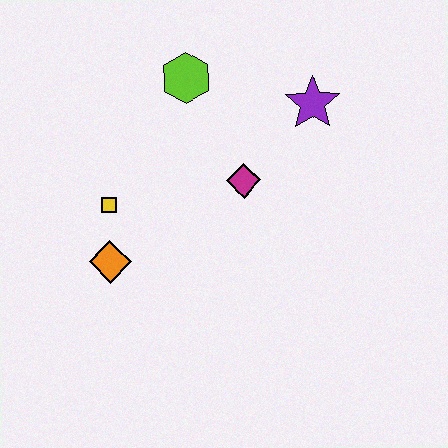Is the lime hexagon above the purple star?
Yes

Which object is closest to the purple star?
The magenta diamond is closest to the purple star.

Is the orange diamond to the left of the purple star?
Yes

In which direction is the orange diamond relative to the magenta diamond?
The orange diamond is to the left of the magenta diamond.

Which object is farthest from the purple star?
The orange diamond is farthest from the purple star.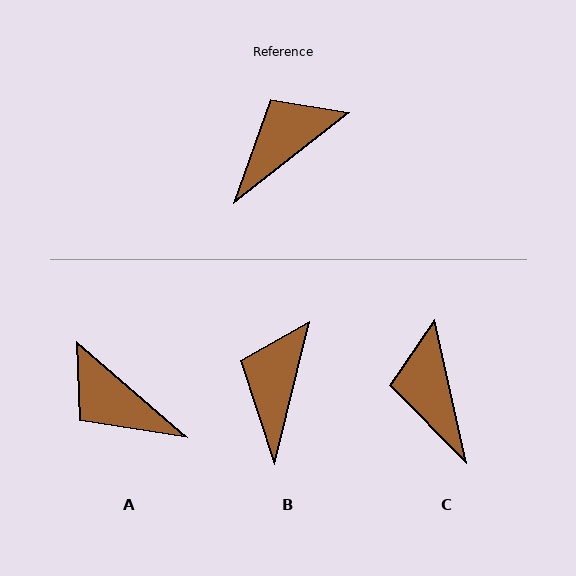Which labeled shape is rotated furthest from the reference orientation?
A, about 101 degrees away.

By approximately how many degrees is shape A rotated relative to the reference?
Approximately 101 degrees counter-clockwise.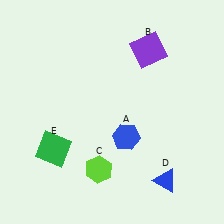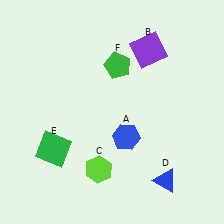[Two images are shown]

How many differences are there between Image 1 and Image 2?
There is 1 difference between the two images.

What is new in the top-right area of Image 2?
A green pentagon (F) was added in the top-right area of Image 2.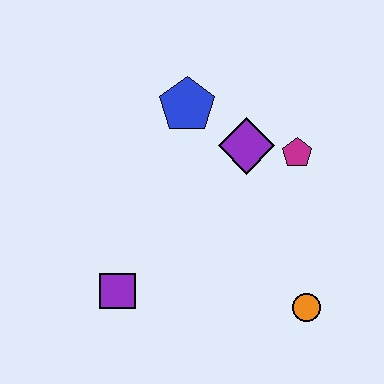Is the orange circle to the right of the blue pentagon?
Yes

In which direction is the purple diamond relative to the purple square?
The purple diamond is above the purple square.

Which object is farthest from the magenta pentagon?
The purple square is farthest from the magenta pentagon.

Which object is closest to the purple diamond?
The magenta pentagon is closest to the purple diamond.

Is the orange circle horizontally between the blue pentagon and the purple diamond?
No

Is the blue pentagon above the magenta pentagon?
Yes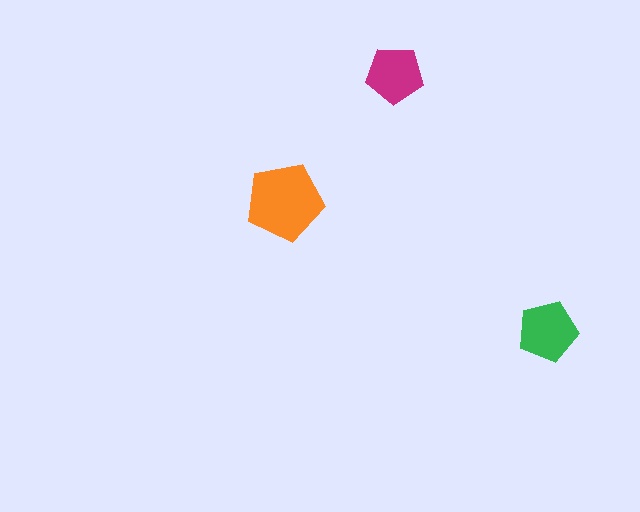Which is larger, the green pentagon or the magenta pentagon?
The green one.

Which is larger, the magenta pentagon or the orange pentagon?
The orange one.